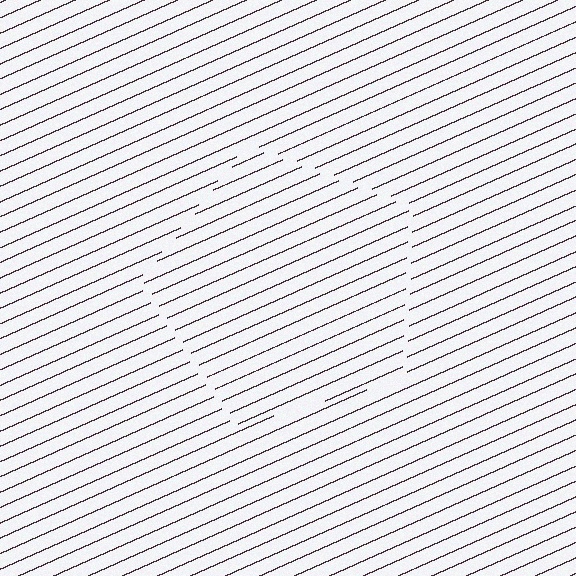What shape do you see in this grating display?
An illusory pentagon. The interior of the shape contains the same grating, shifted by half a period — the contour is defined by the phase discontinuity where line-ends from the inner and outer gratings abut.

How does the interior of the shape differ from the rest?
The interior of the shape contains the same grating, shifted by half a period — the contour is defined by the phase discontinuity where line-ends from the inner and outer gratings abut.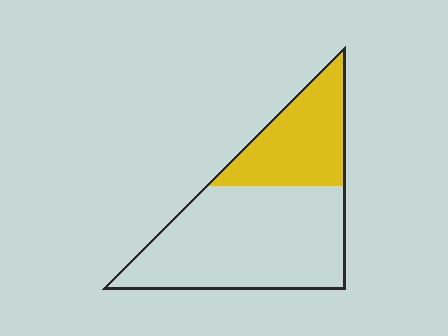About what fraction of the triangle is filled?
About one third (1/3).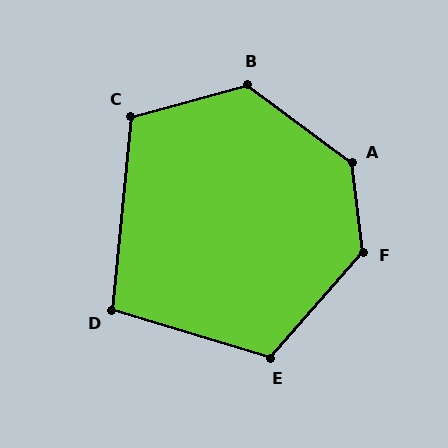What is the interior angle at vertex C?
Approximately 111 degrees (obtuse).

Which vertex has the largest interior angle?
A, at approximately 134 degrees.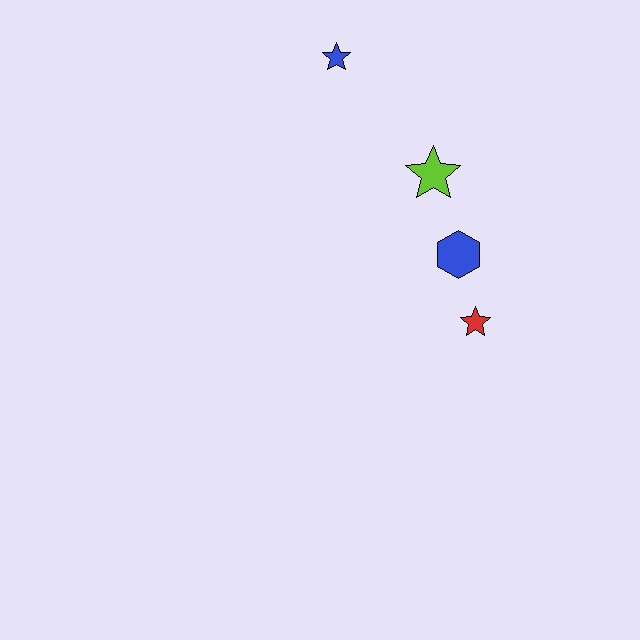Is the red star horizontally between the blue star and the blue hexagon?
No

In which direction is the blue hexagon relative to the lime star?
The blue hexagon is below the lime star.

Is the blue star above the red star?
Yes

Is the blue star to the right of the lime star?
No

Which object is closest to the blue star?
The lime star is closest to the blue star.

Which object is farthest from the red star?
The blue star is farthest from the red star.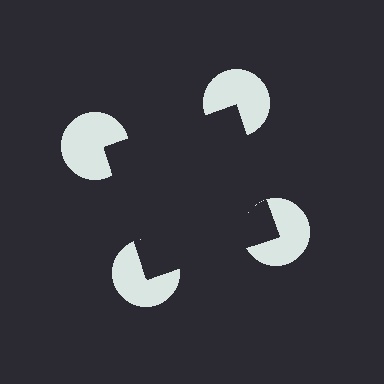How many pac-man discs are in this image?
There are 4 — one at each vertex of the illusory square.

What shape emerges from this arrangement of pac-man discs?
An illusory square — its edges are inferred from the aligned wedge cuts in the pac-man discs, not physically drawn.